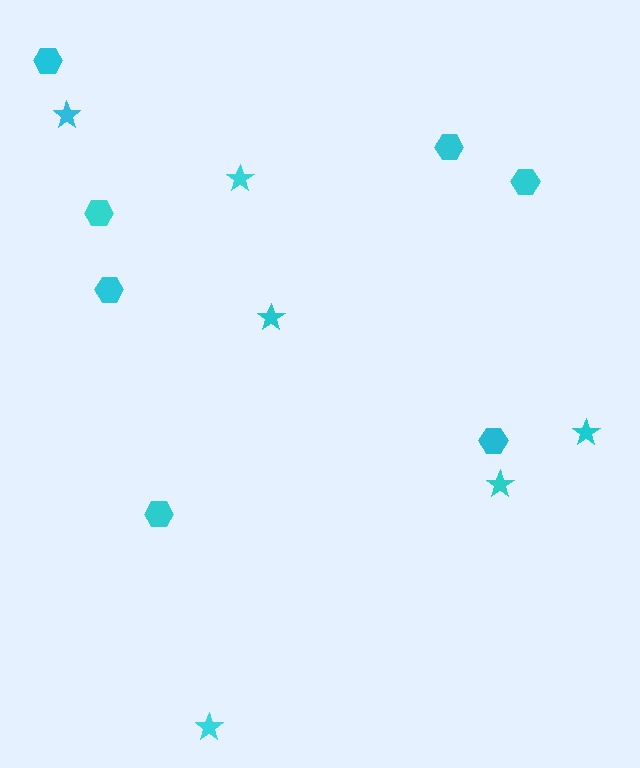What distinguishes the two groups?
There are 2 groups: one group of hexagons (7) and one group of stars (6).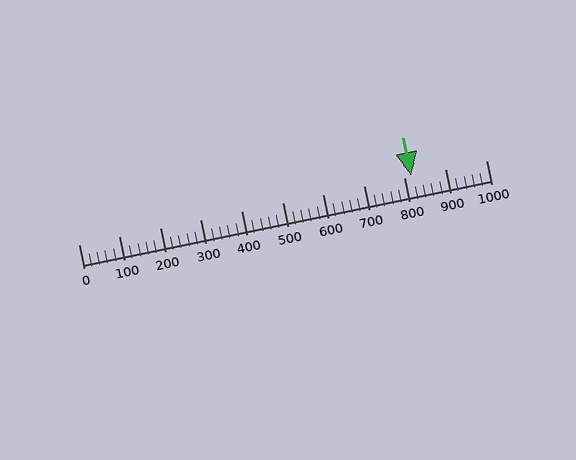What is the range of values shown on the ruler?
The ruler shows values from 0 to 1000.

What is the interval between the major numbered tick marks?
The major tick marks are spaced 100 units apart.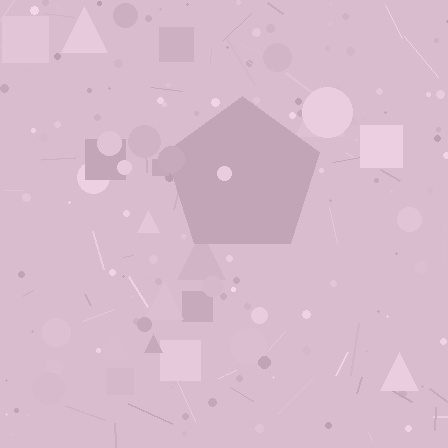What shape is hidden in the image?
A pentagon is hidden in the image.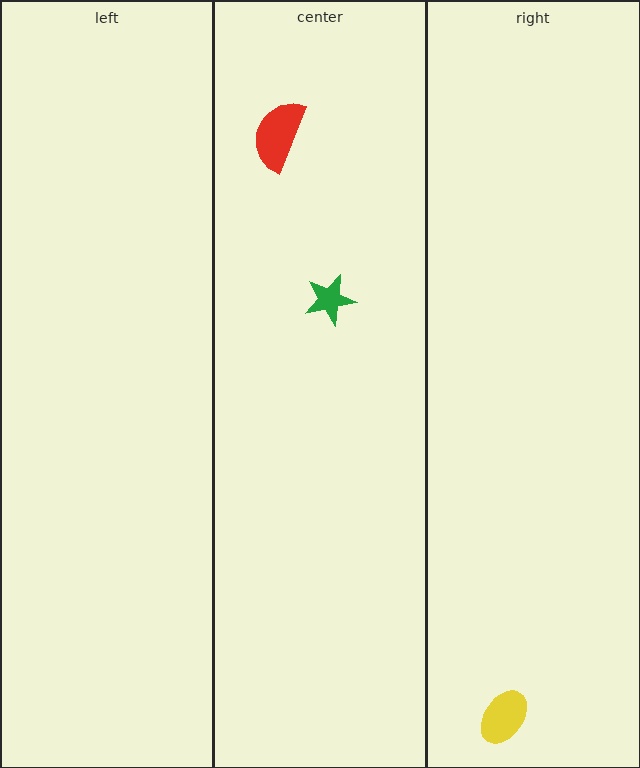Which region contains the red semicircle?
The center region.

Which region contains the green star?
The center region.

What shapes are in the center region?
The red semicircle, the green star.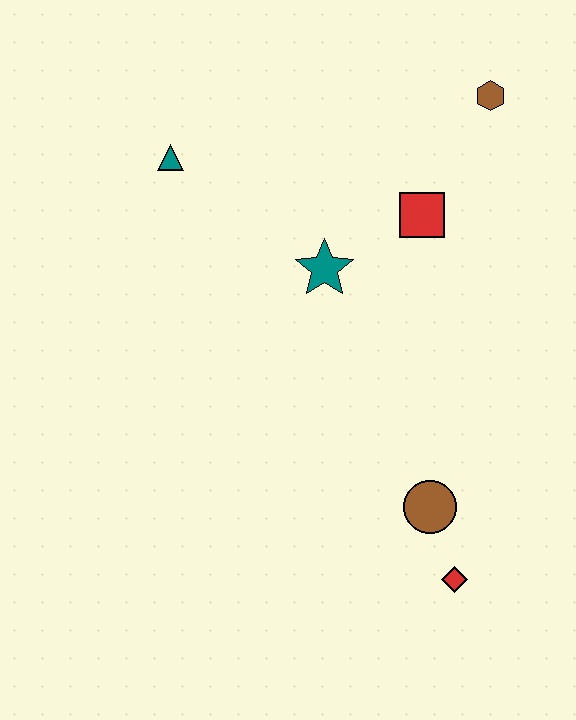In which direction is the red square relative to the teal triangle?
The red square is to the right of the teal triangle.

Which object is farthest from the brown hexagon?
The red diamond is farthest from the brown hexagon.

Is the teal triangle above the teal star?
Yes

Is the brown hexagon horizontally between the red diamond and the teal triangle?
No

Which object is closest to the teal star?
The red square is closest to the teal star.